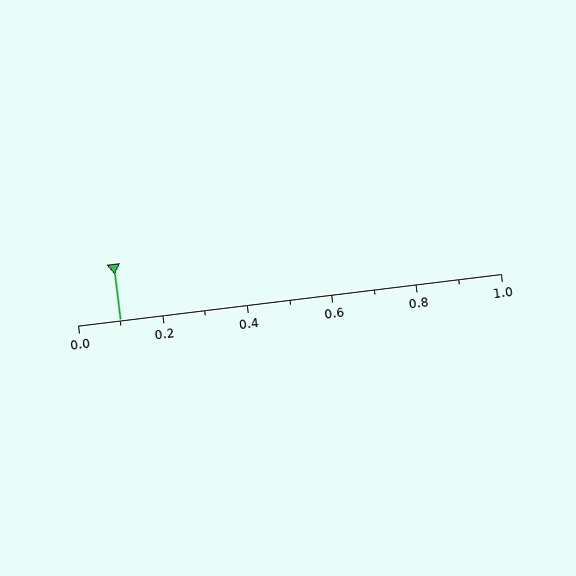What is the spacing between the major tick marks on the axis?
The major ticks are spaced 0.2 apart.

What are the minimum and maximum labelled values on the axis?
The axis runs from 0.0 to 1.0.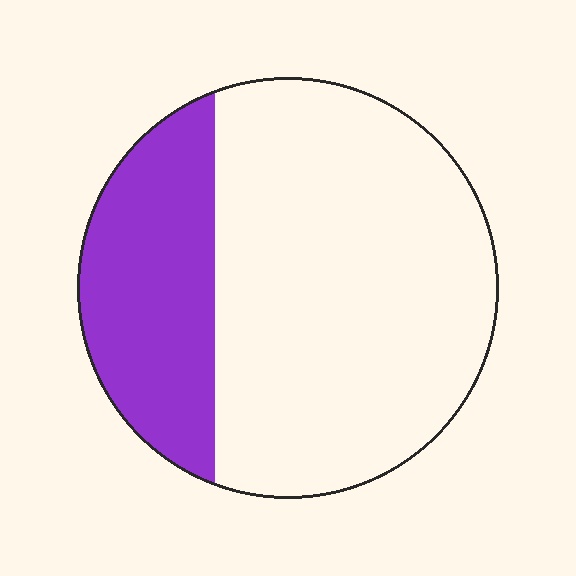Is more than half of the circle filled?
No.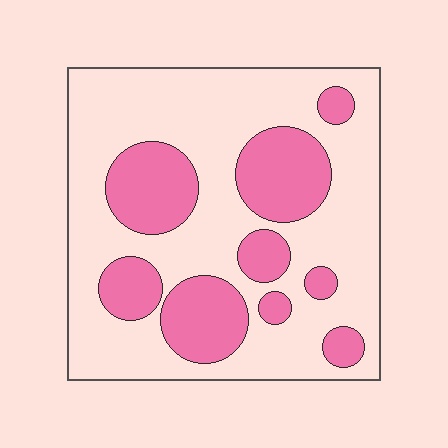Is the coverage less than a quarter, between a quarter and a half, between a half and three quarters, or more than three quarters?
Between a quarter and a half.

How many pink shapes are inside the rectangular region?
9.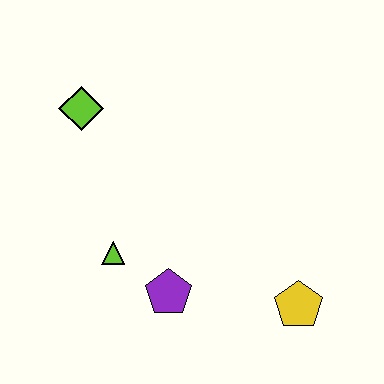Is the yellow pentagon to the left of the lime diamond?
No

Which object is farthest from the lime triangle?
The yellow pentagon is farthest from the lime triangle.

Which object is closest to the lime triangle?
The purple pentagon is closest to the lime triangle.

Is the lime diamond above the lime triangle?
Yes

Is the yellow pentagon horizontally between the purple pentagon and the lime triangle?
No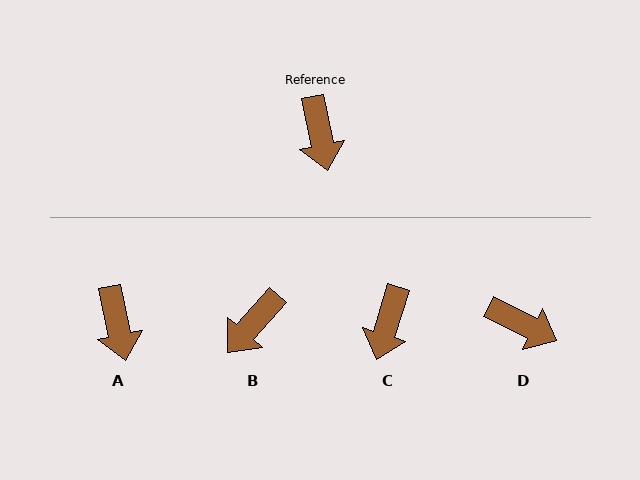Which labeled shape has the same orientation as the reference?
A.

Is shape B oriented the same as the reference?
No, it is off by about 53 degrees.